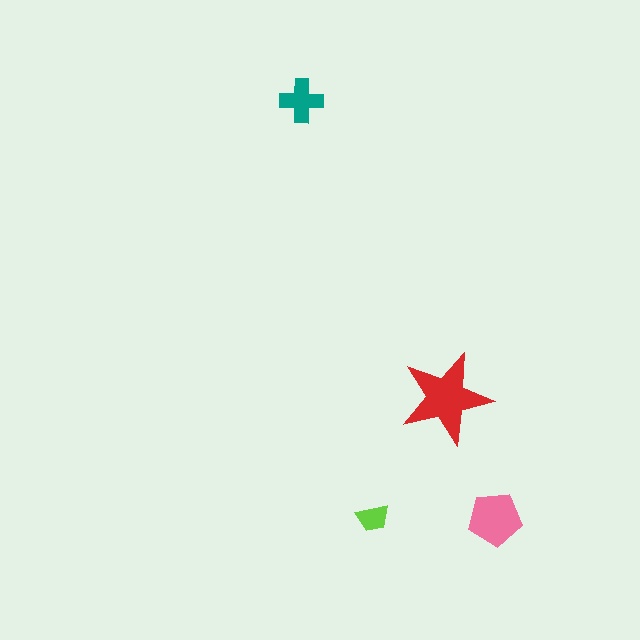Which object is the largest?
The red star.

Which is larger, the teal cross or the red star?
The red star.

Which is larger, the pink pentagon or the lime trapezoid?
The pink pentagon.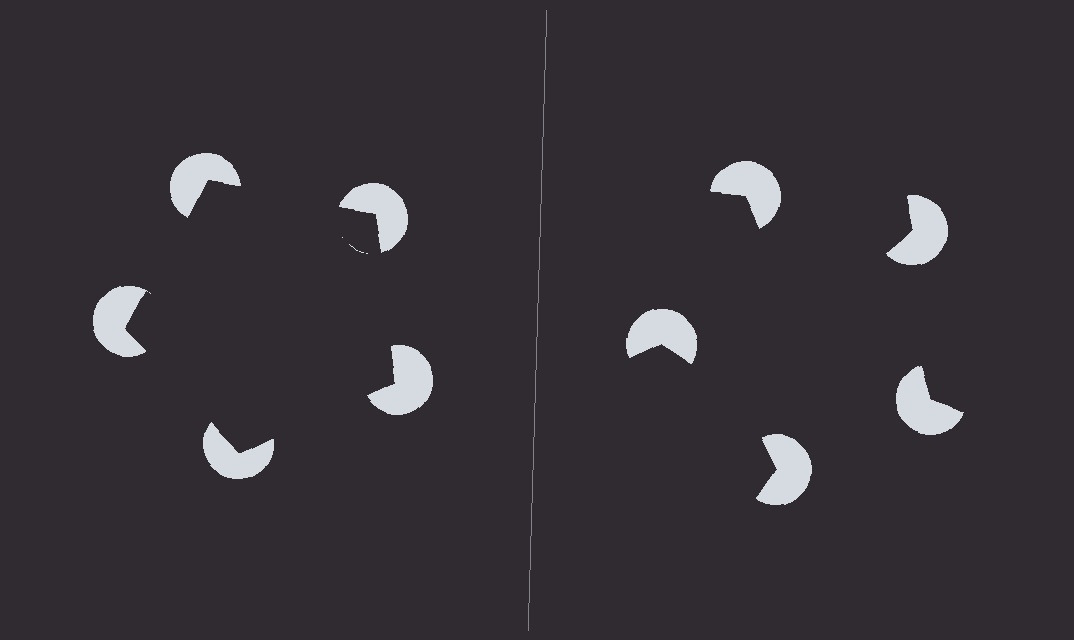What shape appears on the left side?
An illusory pentagon.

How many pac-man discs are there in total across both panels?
10 — 5 on each side.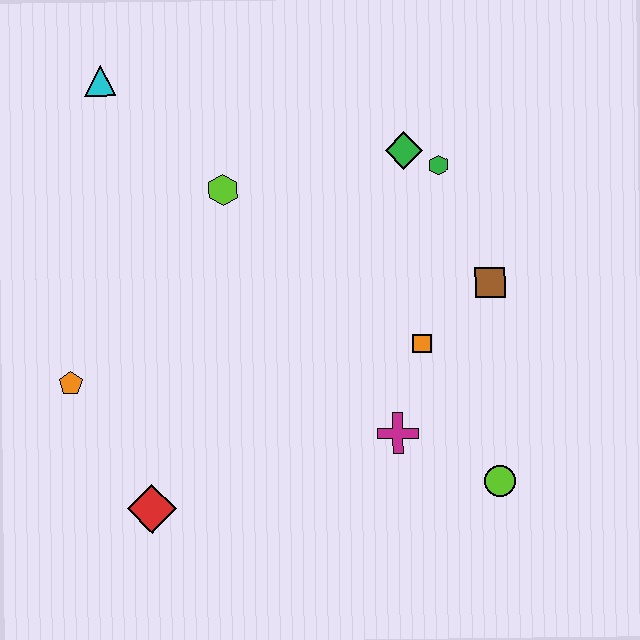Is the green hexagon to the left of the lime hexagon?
No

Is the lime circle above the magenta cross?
No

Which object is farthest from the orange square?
The cyan triangle is farthest from the orange square.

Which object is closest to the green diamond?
The green hexagon is closest to the green diamond.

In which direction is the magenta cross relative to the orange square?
The magenta cross is below the orange square.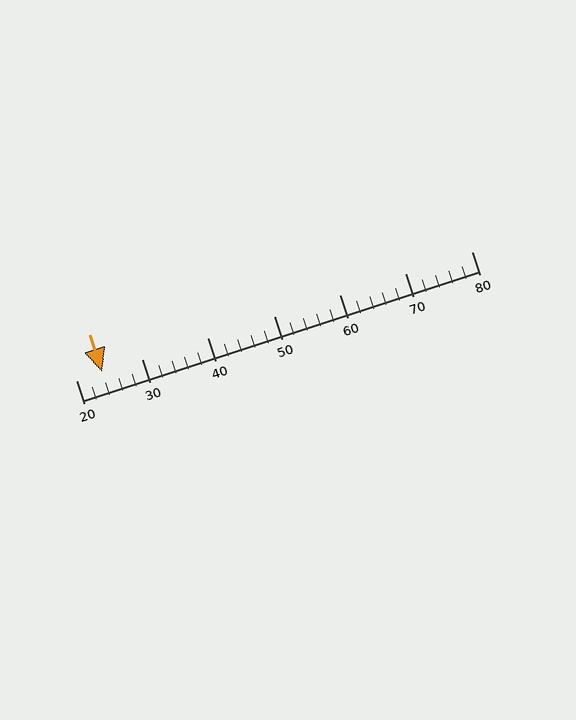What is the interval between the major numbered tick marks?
The major tick marks are spaced 10 units apart.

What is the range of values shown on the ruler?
The ruler shows values from 20 to 80.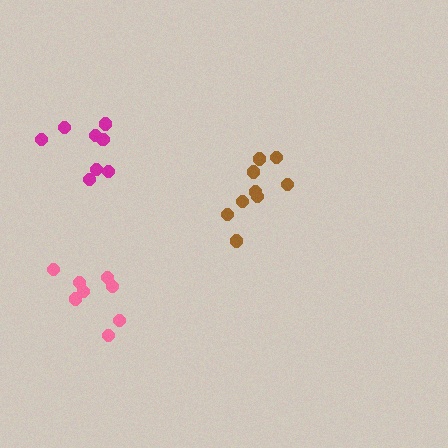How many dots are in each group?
Group 1: 8 dots, Group 2: 9 dots, Group 3: 8 dots (25 total).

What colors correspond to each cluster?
The clusters are colored: magenta, brown, pink.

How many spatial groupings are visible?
There are 3 spatial groupings.